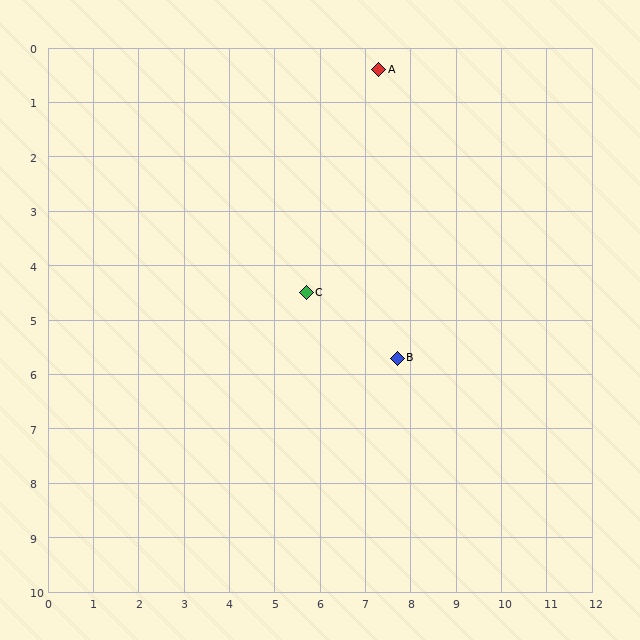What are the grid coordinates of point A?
Point A is at approximately (7.3, 0.4).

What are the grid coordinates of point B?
Point B is at approximately (7.7, 5.7).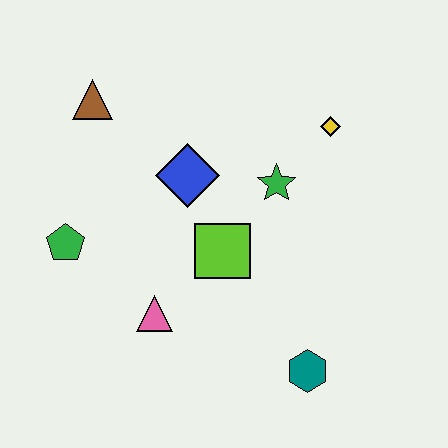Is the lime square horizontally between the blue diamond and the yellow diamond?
Yes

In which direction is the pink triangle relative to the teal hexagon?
The pink triangle is to the left of the teal hexagon.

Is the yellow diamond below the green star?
No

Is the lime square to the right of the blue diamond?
Yes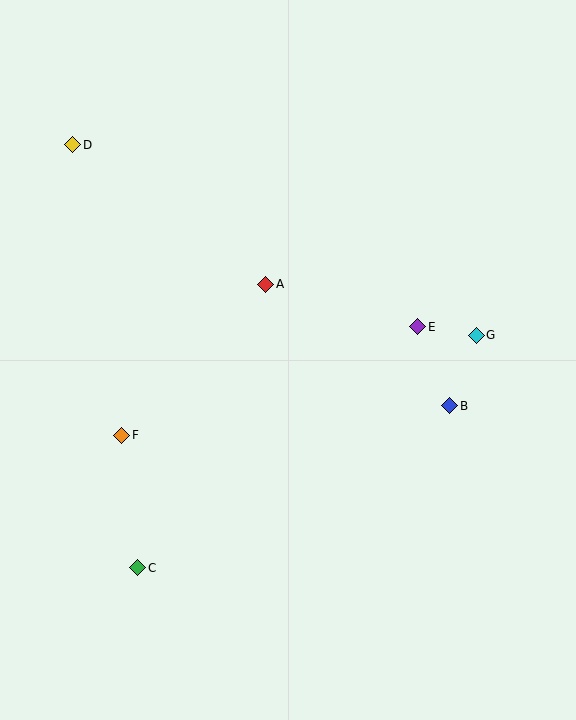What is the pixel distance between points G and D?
The distance between G and D is 446 pixels.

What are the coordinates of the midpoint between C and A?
The midpoint between C and A is at (202, 426).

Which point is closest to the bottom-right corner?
Point B is closest to the bottom-right corner.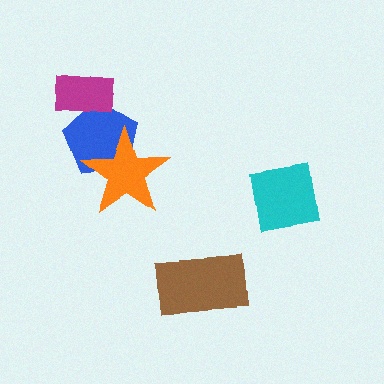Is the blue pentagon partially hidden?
Yes, it is partially covered by another shape.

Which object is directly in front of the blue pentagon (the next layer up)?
The magenta rectangle is directly in front of the blue pentagon.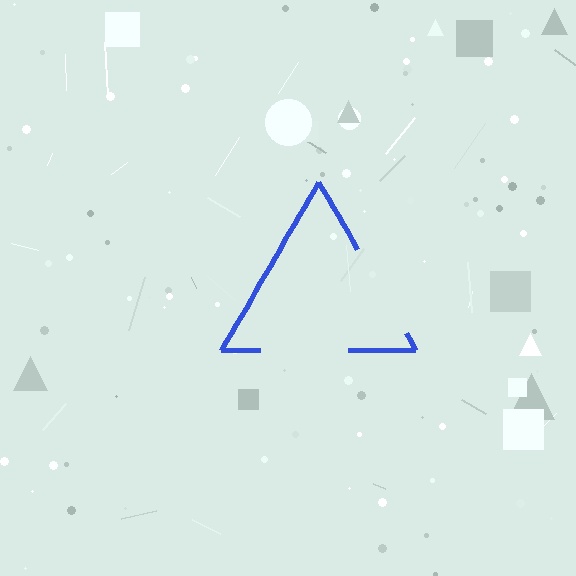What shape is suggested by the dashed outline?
The dashed outline suggests a triangle.